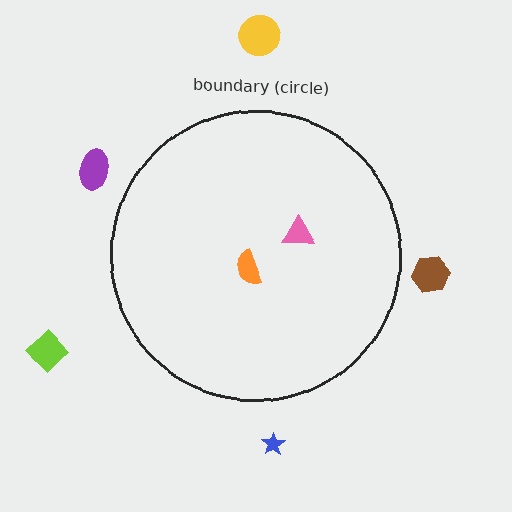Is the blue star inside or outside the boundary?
Outside.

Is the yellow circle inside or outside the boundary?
Outside.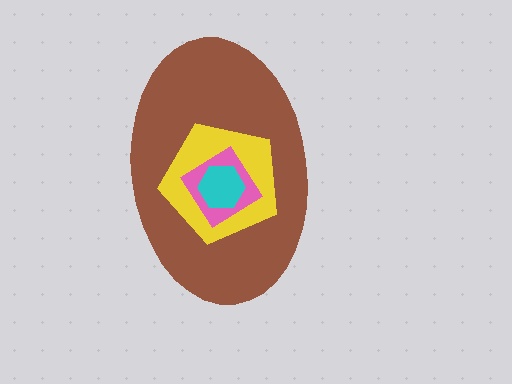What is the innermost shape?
The cyan hexagon.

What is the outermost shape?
The brown ellipse.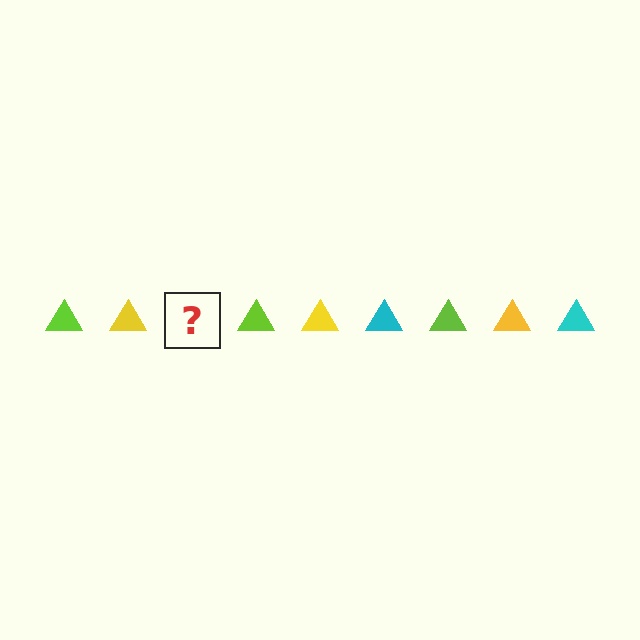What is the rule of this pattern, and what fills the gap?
The rule is that the pattern cycles through lime, yellow, cyan triangles. The gap should be filled with a cyan triangle.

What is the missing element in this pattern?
The missing element is a cyan triangle.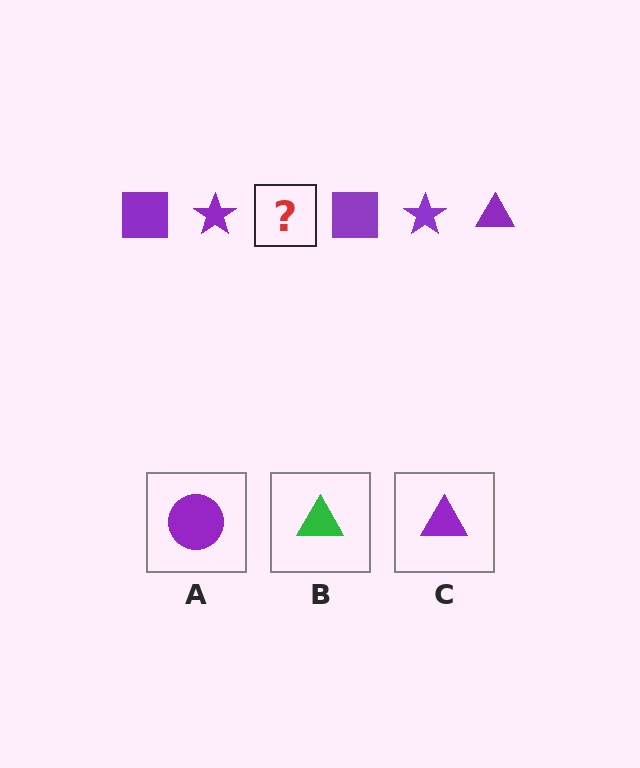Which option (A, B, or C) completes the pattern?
C.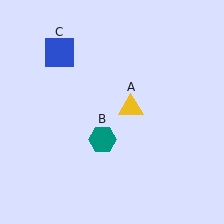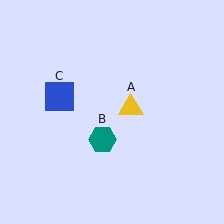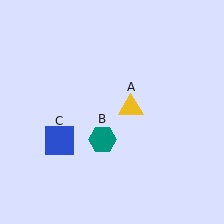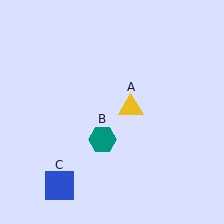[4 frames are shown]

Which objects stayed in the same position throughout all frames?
Yellow triangle (object A) and teal hexagon (object B) remained stationary.